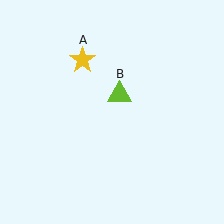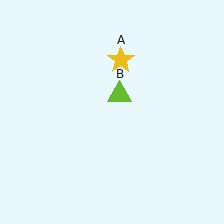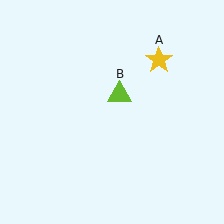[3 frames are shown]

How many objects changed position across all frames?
1 object changed position: yellow star (object A).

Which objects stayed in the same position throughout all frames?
Lime triangle (object B) remained stationary.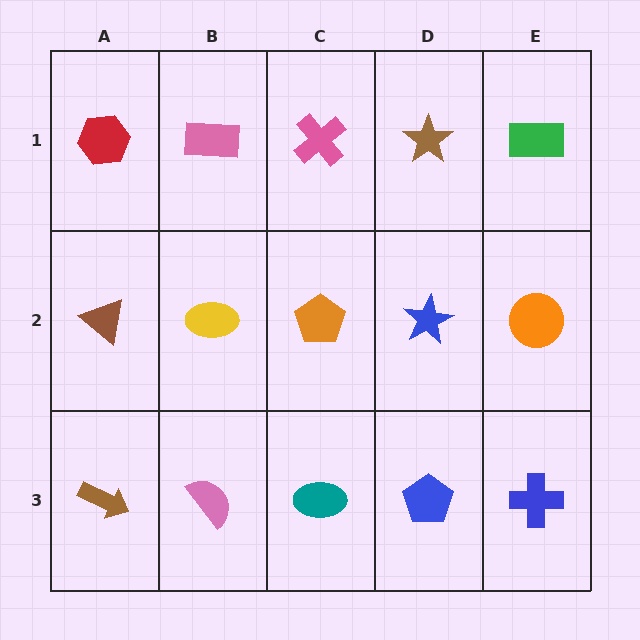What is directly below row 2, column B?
A pink semicircle.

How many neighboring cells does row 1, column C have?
3.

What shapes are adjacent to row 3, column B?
A yellow ellipse (row 2, column B), a brown arrow (row 3, column A), a teal ellipse (row 3, column C).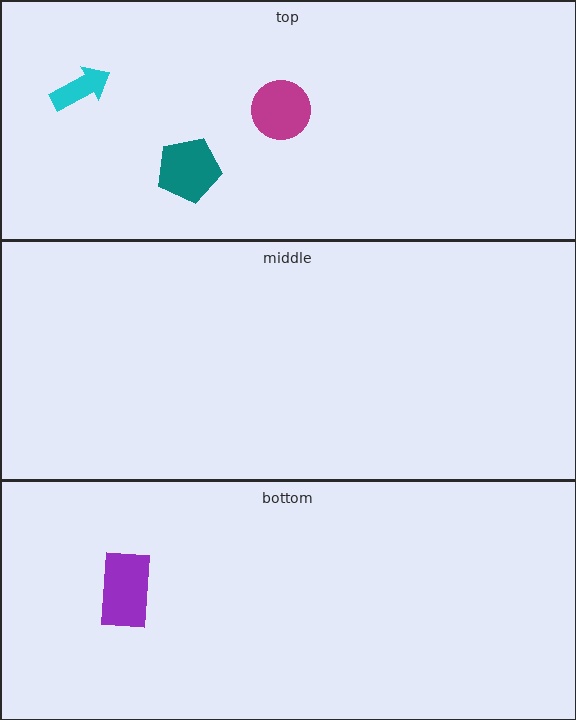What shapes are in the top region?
The cyan arrow, the teal pentagon, the magenta circle.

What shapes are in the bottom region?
The purple rectangle.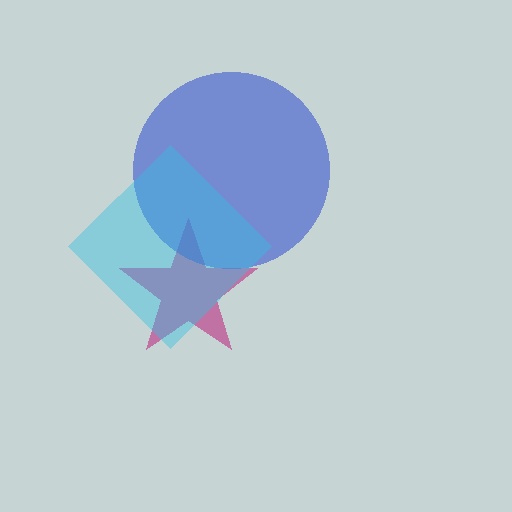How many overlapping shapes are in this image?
There are 3 overlapping shapes in the image.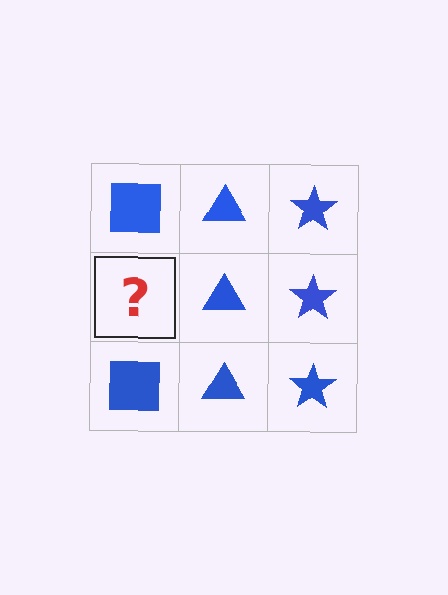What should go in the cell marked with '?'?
The missing cell should contain a blue square.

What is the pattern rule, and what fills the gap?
The rule is that each column has a consistent shape. The gap should be filled with a blue square.